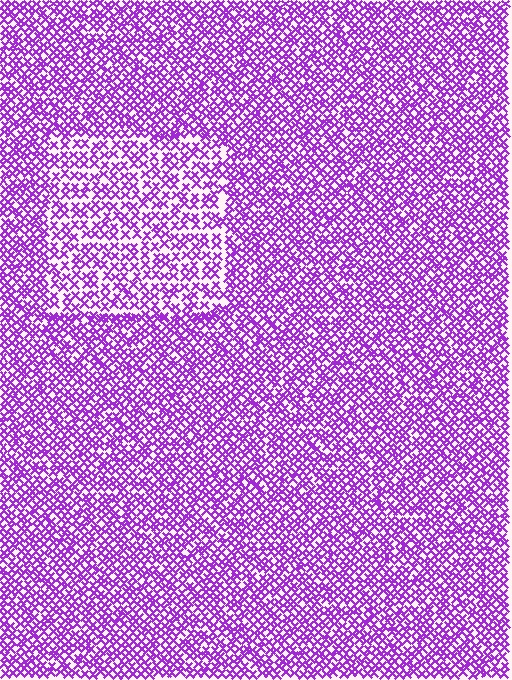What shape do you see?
I see a rectangle.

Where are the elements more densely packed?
The elements are more densely packed outside the rectangle boundary.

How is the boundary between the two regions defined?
The boundary is defined by a change in element density (approximately 1.5x ratio). All elements are the same color, size, and shape.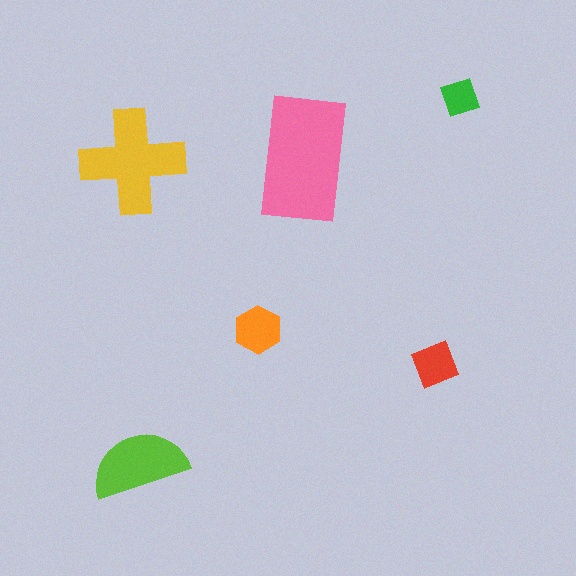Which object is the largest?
The pink rectangle.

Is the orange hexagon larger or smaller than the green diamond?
Larger.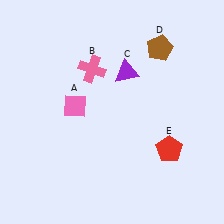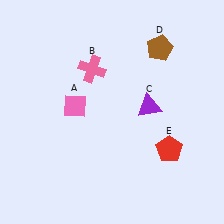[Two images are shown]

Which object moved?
The purple triangle (C) moved down.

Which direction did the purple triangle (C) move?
The purple triangle (C) moved down.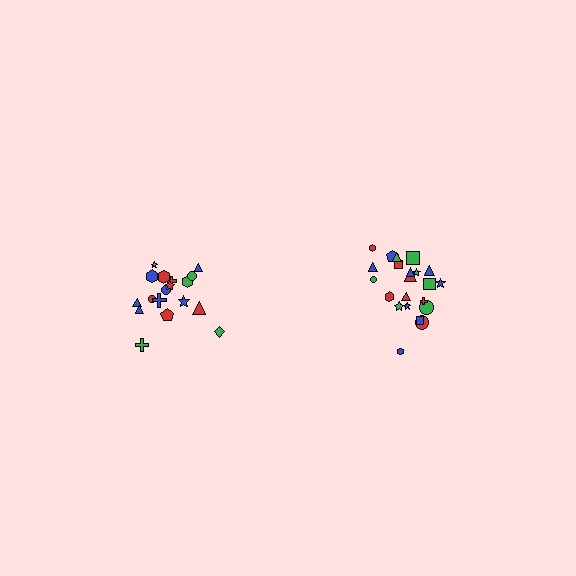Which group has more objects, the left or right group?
The right group.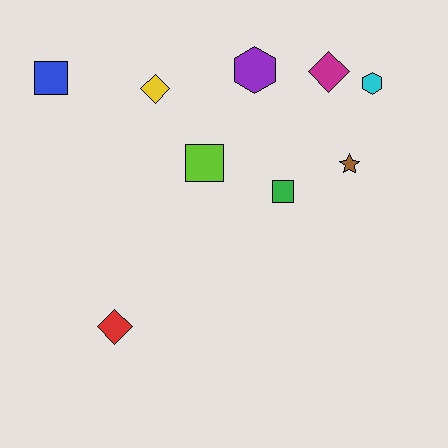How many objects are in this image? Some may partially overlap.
There are 9 objects.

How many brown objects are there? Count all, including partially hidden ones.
There is 1 brown object.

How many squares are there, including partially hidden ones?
There are 3 squares.